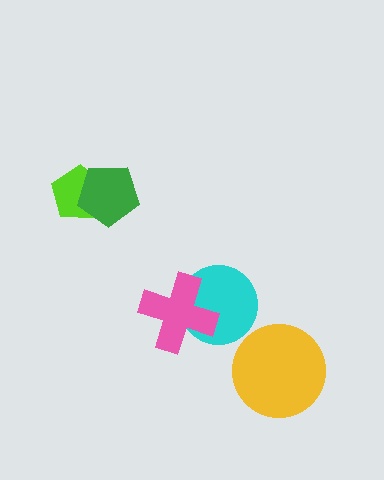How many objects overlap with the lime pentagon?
1 object overlaps with the lime pentagon.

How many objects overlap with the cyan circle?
1 object overlaps with the cyan circle.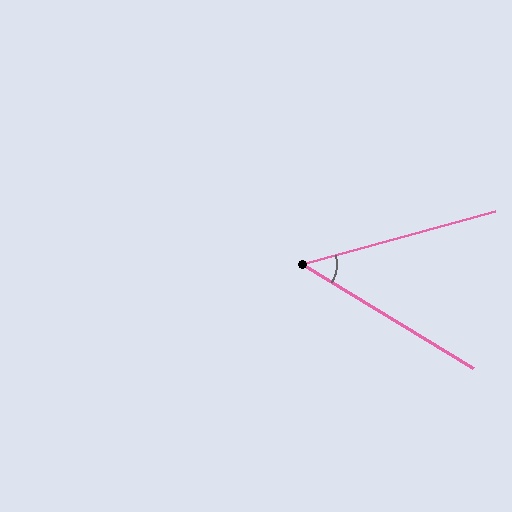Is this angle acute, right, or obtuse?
It is acute.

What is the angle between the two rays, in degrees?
Approximately 47 degrees.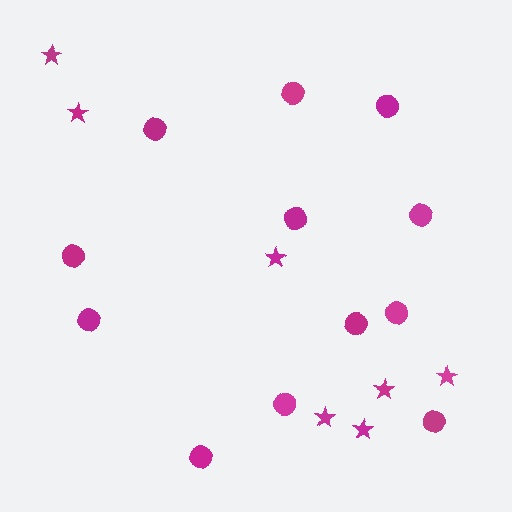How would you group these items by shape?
There are 2 groups: one group of circles (12) and one group of stars (7).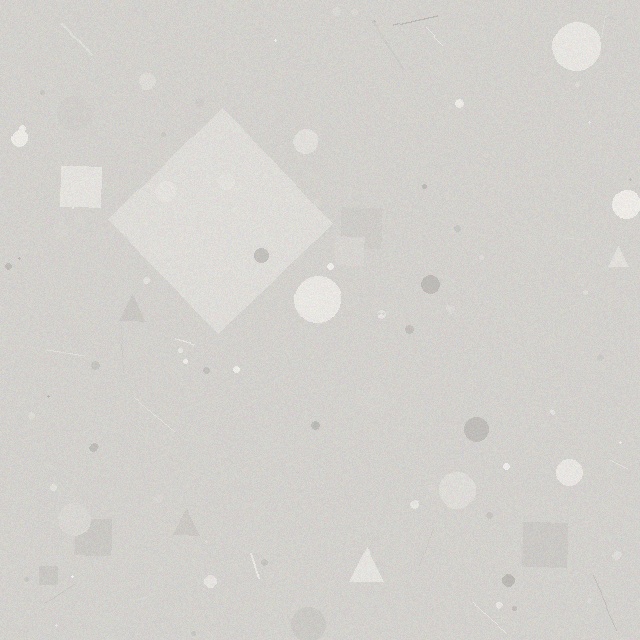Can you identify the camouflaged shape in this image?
The camouflaged shape is a diamond.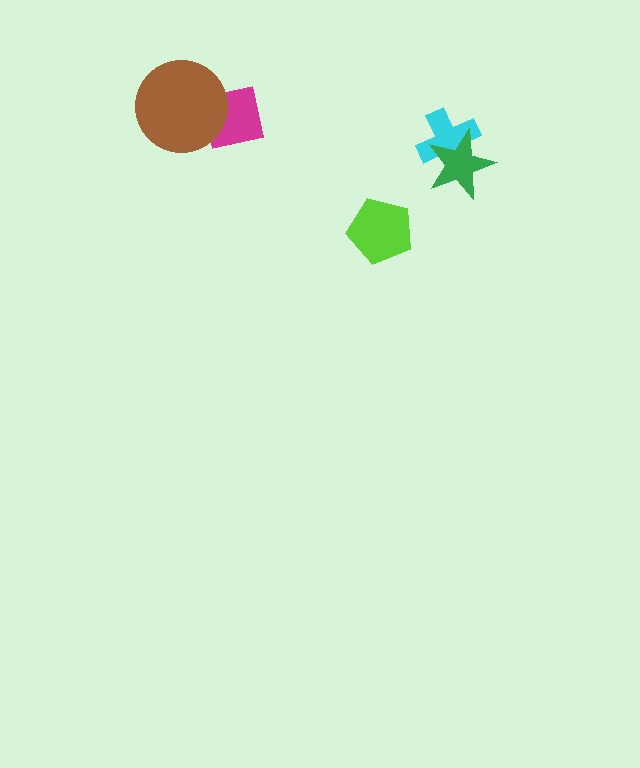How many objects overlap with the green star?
1 object overlaps with the green star.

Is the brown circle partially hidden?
No, no other shape covers it.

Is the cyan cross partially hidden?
Yes, it is partially covered by another shape.